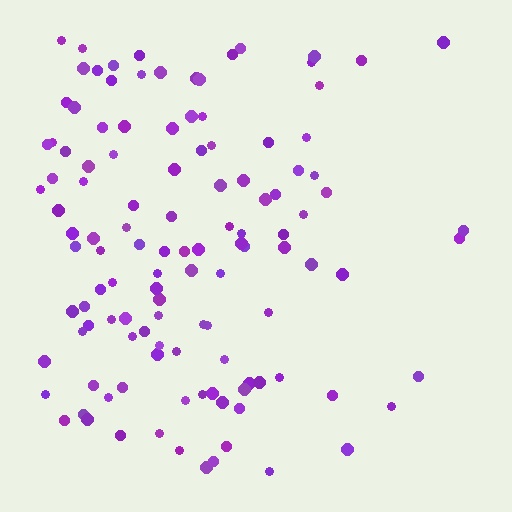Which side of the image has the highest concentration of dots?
The left.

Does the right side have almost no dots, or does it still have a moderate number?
Still a moderate number, just noticeably fewer than the left.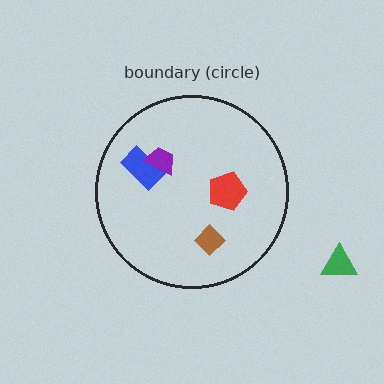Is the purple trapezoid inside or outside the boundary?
Inside.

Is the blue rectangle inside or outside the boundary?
Inside.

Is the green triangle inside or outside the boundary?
Outside.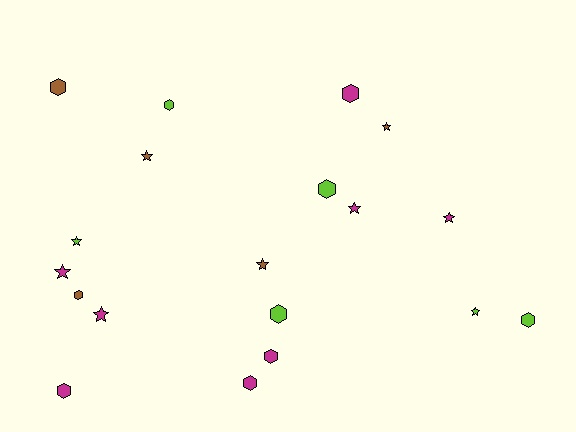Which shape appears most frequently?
Hexagon, with 10 objects.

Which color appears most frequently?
Magenta, with 8 objects.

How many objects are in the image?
There are 19 objects.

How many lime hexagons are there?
There are 4 lime hexagons.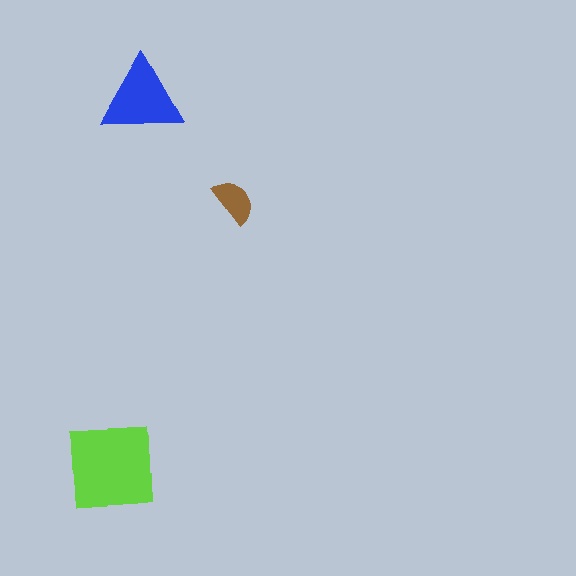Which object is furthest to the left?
The lime square is leftmost.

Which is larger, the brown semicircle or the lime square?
The lime square.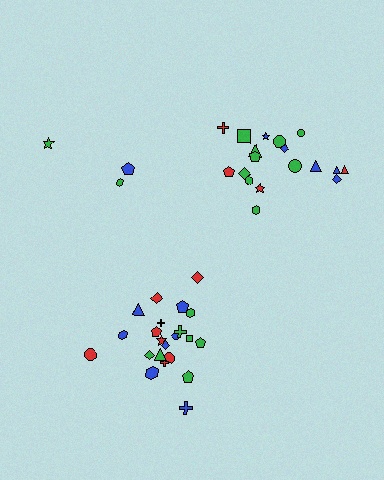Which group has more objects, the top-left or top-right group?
The top-right group.